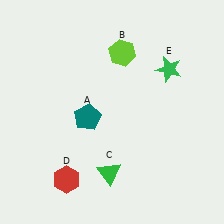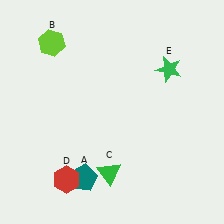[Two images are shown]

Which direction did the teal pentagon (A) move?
The teal pentagon (A) moved down.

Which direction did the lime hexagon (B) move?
The lime hexagon (B) moved left.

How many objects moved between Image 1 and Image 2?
2 objects moved between the two images.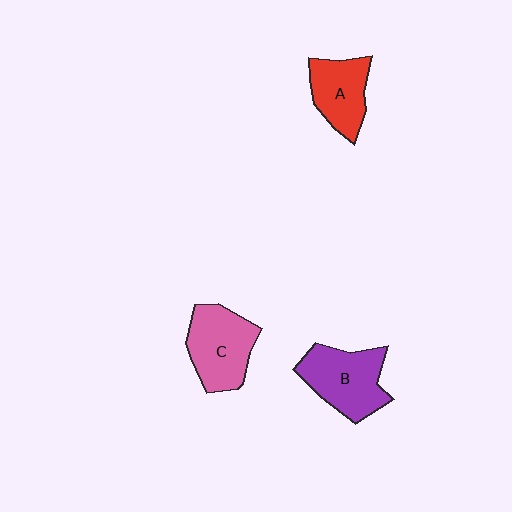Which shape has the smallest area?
Shape A (red).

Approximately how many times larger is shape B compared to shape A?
Approximately 1.3 times.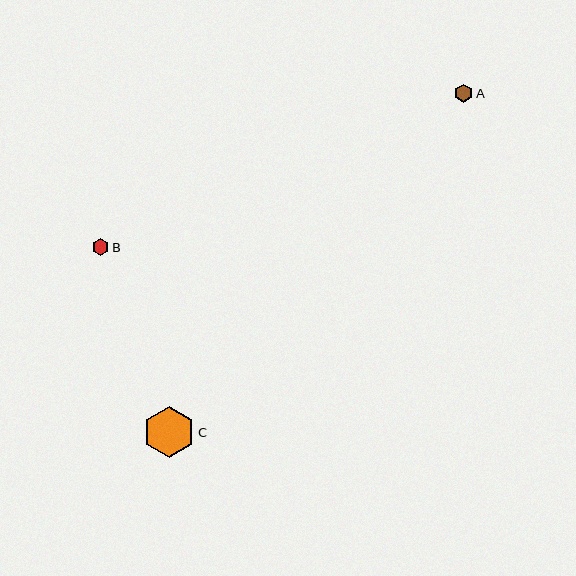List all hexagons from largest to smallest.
From largest to smallest: C, A, B.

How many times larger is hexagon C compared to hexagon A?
Hexagon C is approximately 2.8 times the size of hexagon A.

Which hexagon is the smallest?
Hexagon B is the smallest with a size of approximately 17 pixels.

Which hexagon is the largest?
Hexagon C is the largest with a size of approximately 51 pixels.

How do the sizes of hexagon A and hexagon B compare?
Hexagon A and hexagon B are approximately the same size.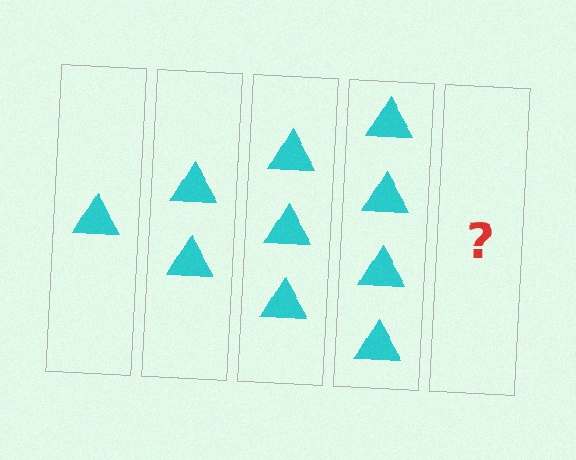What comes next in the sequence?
The next element should be 5 triangles.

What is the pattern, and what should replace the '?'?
The pattern is that each step adds one more triangle. The '?' should be 5 triangles.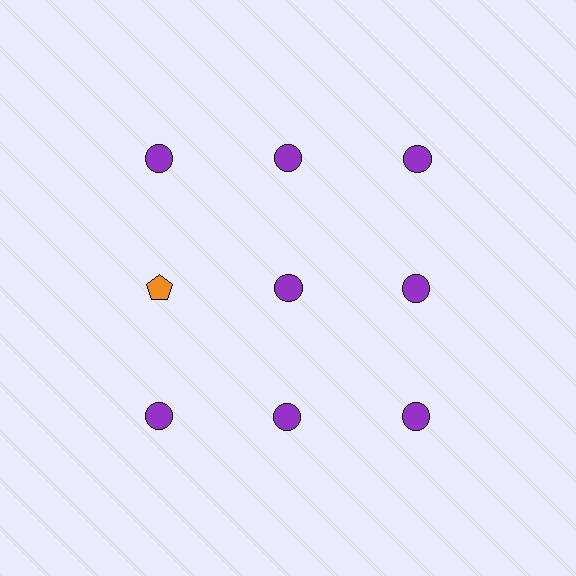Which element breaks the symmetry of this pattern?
The orange pentagon in the second row, leftmost column breaks the symmetry. All other shapes are purple circles.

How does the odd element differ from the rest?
It differs in both color (orange instead of purple) and shape (pentagon instead of circle).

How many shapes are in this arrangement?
There are 9 shapes arranged in a grid pattern.